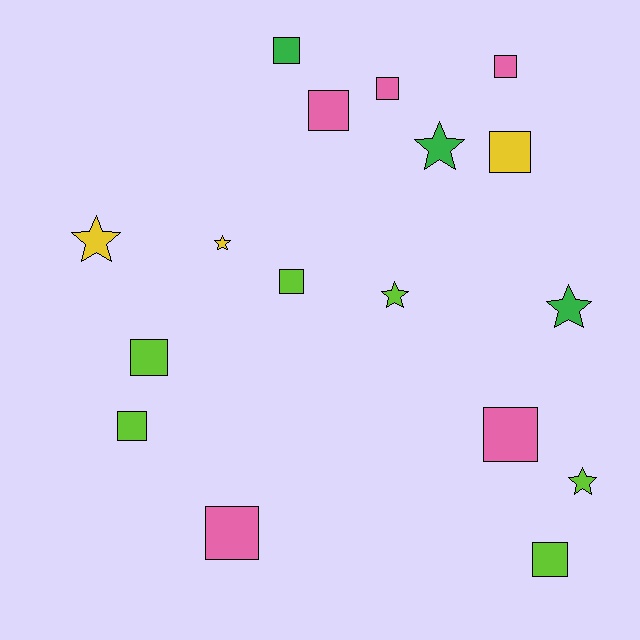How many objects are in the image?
There are 17 objects.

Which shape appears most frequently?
Square, with 11 objects.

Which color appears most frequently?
Lime, with 6 objects.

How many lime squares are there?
There are 4 lime squares.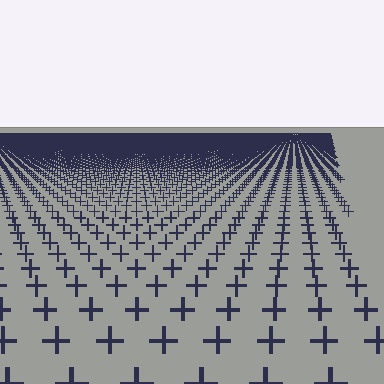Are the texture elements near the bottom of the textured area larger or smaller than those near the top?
Larger. Near the bottom, elements are closer to the viewer and appear at a bigger on-screen size.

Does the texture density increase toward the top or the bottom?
Density increases toward the top.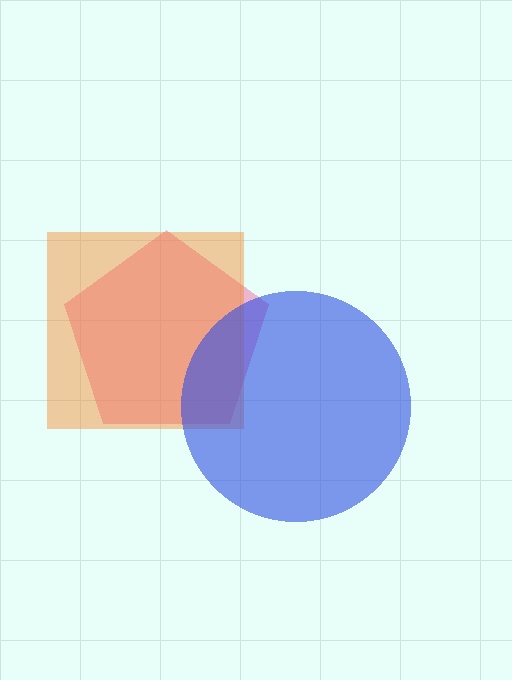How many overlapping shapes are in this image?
There are 3 overlapping shapes in the image.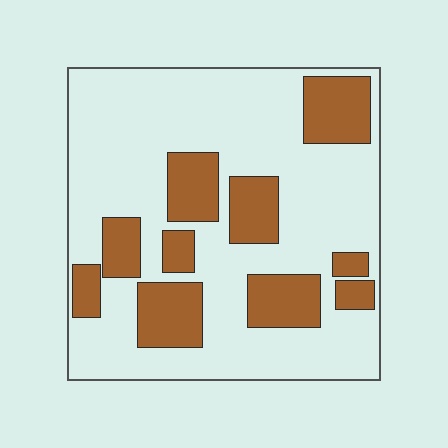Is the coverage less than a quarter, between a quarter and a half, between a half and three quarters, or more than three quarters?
Between a quarter and a half.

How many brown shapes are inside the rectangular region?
10.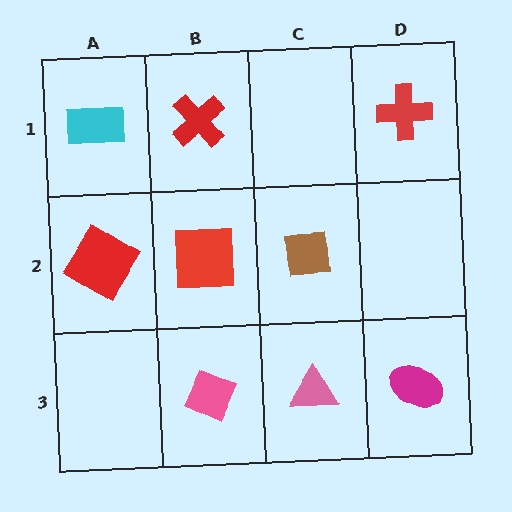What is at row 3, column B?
A pink diamond.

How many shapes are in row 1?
3 shapes.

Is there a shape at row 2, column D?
No, that cell is empty.